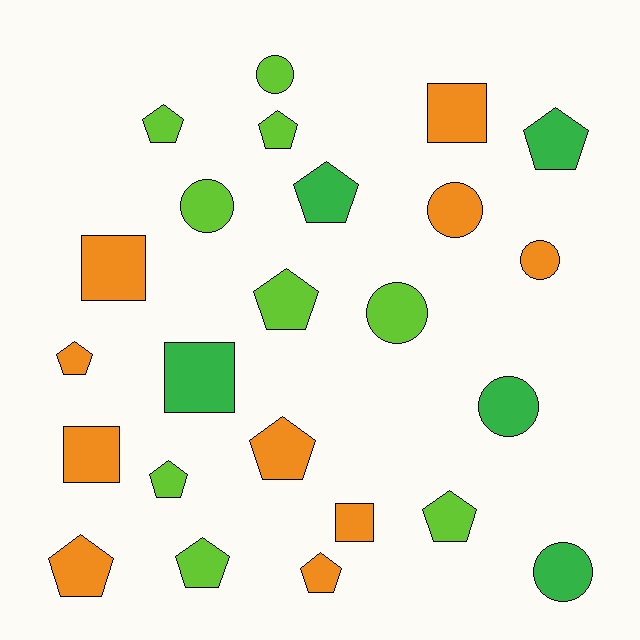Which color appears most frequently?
Orange, with 10 objects.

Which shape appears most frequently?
Pentagon, with 12 objects.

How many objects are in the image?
There are 24 objects.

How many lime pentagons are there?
There are 6 lime pentagons.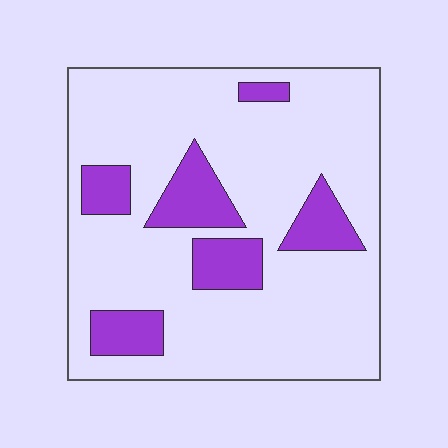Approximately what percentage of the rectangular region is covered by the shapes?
Approximately 20%.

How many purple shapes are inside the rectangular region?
6.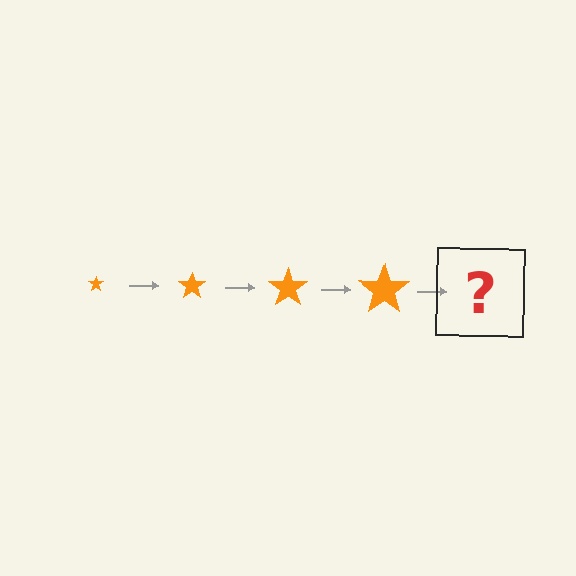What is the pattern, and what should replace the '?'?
The pattern is that the star gets progressively larger each step. The '?' should be an orange star, larger than the previous one.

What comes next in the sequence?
The next element should be an orange star, larger than the previous one.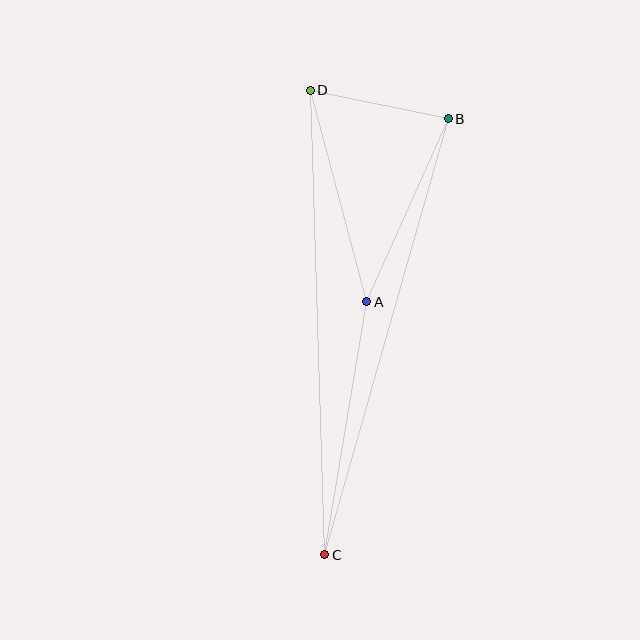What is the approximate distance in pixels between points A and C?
The distance between A and C is approximately 257 pixels.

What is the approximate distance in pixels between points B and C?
The distance between B and C is approximately 453 pixels.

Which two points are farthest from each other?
Points C and D are farthest from each other.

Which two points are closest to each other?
Points B and D are closest to each other.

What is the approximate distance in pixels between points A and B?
The distance between A and B is approximately 200 pixels.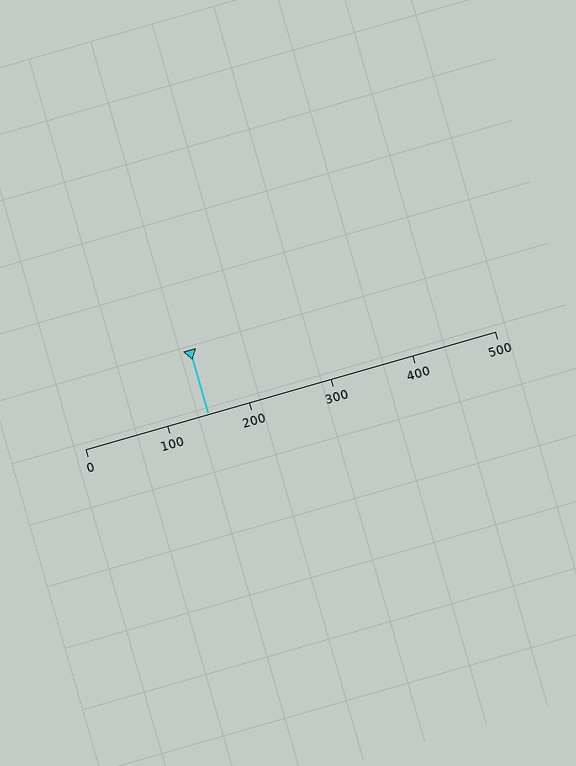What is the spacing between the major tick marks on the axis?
The major ticks are spaced 100 apart.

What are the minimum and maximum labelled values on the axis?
The axis runs from 0 to 500.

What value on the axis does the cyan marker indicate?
The marker indicates approximately 150.